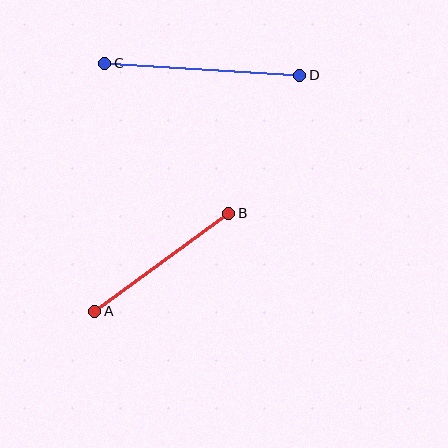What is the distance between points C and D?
The distance is approximately 195 pixels.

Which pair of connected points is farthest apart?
Points C and D are farthest apart.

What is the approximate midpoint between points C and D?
The midpoint is at approximately (202, 69) pixels.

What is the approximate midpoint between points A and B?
The midpoint is at approximately (162, 262) pixels.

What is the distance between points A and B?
The distance is approximately 166 pixels.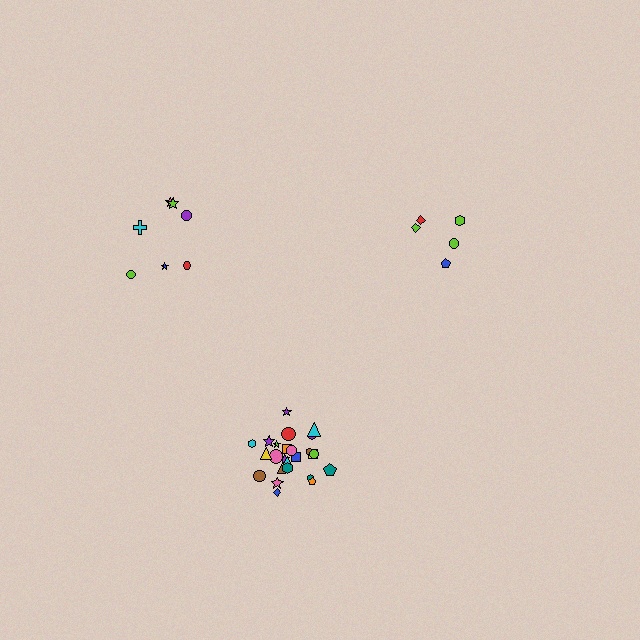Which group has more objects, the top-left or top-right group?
The top-left group.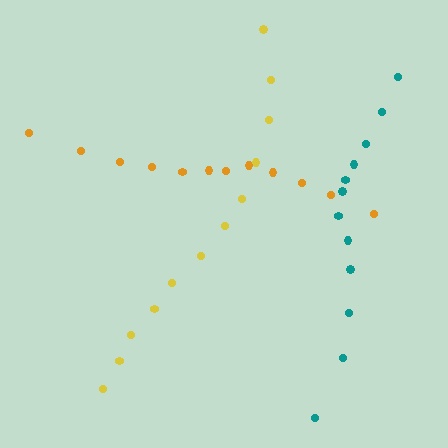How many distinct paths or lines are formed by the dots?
There are 3 distinct paths.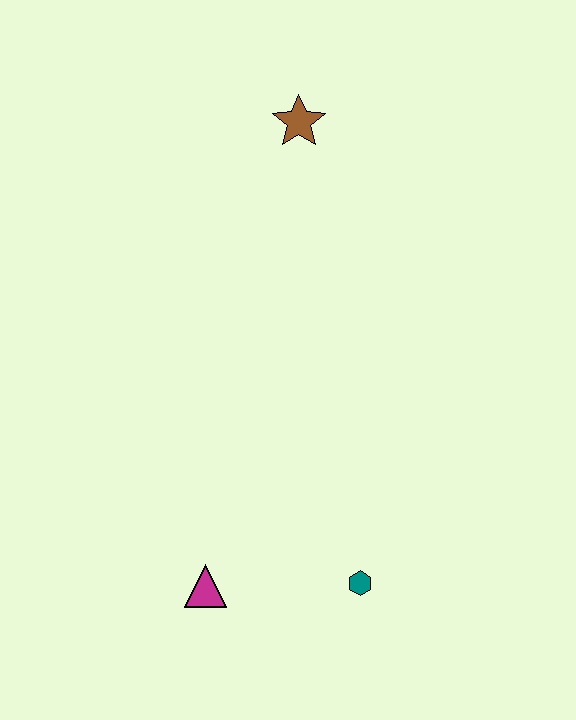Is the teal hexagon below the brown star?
Yes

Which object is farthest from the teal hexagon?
The brown star is farthest from the teal hexagon.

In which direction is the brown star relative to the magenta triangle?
The brown star is above the magenta triangle.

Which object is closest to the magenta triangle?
The teal hexagon is closest to the magenta triangle.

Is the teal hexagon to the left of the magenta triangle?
No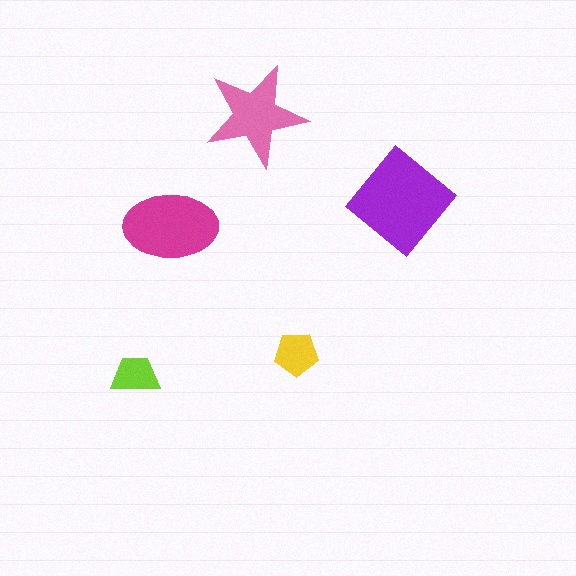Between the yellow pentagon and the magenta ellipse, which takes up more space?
The magenta ellipse.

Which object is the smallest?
The lime trapezoid.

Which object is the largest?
The purple diamond.